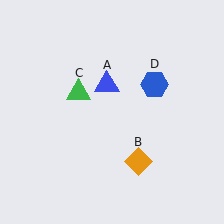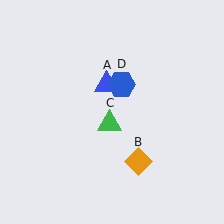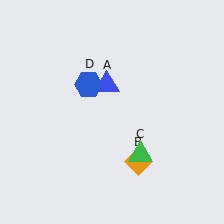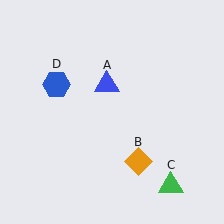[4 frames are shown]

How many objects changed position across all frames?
2 objects changed position: green triangle (object C), blue hexagon (object D).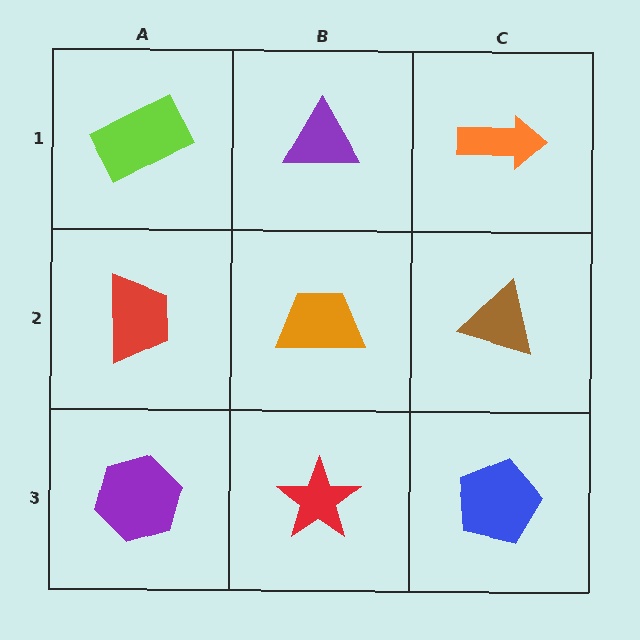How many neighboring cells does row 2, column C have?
3.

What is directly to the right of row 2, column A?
An orange trapezoid.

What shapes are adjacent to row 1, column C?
A brown triangle (row 2, column C), a purple triangle (row 1, column B).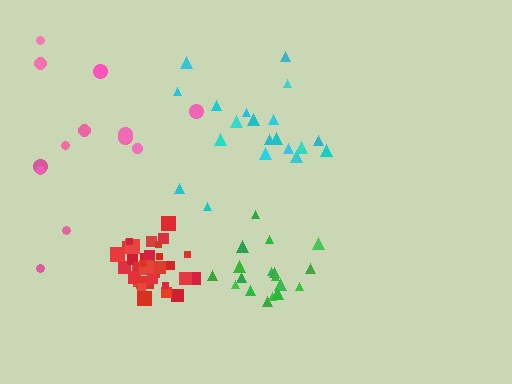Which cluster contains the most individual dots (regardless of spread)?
Red (33).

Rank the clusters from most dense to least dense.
red, green, cyan, pink.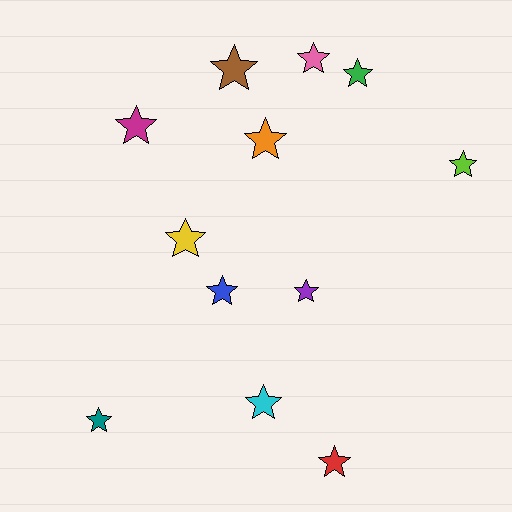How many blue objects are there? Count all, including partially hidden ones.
There is 1 blue object.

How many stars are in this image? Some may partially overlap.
There are 12 stars.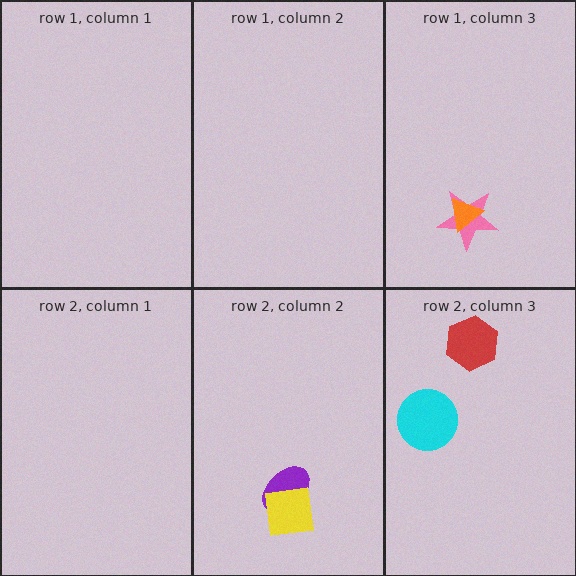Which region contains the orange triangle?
The row 1, column 3 region.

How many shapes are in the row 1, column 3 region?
2.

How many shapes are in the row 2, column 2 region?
2.